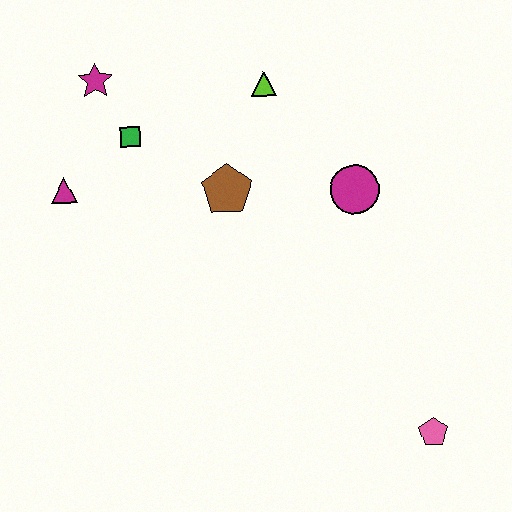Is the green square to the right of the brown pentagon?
No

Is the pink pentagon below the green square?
Yes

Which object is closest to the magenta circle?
The brown pentagon is closest to the magenta circle.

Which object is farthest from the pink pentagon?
The magenta star is farthest from the pink pentagon.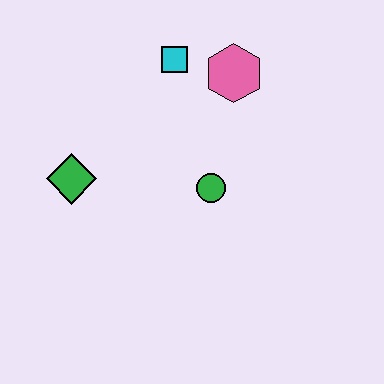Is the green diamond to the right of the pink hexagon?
No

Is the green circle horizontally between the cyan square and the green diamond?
No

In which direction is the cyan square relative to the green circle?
The cyan square is above the green circle.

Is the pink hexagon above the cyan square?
No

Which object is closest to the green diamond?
The green circle is closest to the green diamond.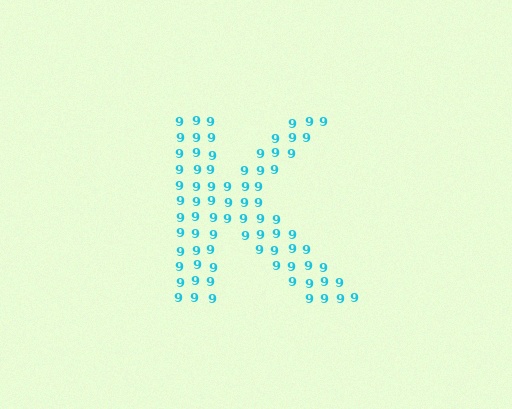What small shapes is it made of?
It is made of small digit 9's.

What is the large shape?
The large shape is the letter K.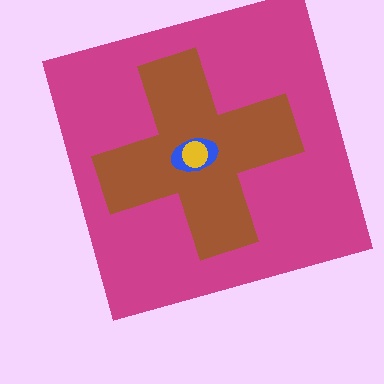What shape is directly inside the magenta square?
The brown cross.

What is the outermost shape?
The magenta square.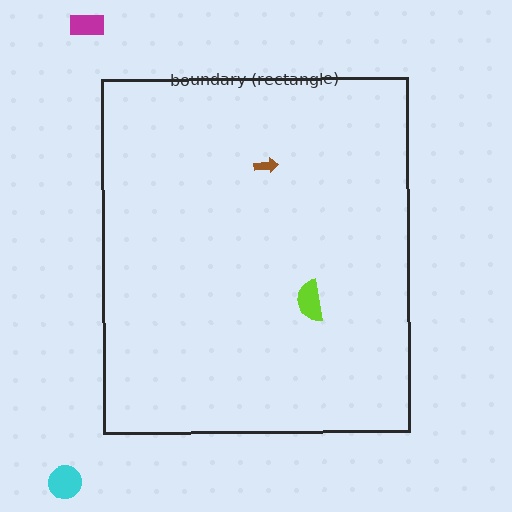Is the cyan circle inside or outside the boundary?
Outside.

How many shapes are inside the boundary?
2 inside, 2 outside.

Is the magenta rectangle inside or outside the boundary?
Outside.